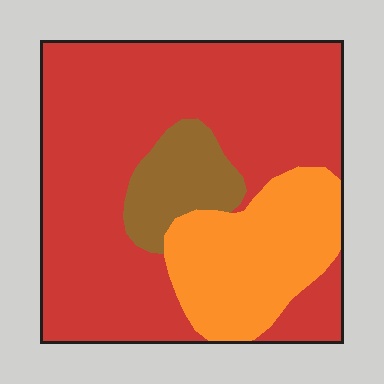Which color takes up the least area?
Brown, at roughly 10%.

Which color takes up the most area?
Red, at roughly 65%.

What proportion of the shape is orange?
Orange covers 23% of the shape.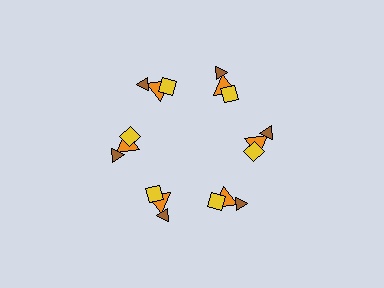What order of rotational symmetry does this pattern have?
This pattern has 6-fold rotational symmetry.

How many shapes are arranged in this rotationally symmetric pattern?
There are 18 shapes, arranged in 6 groups of 3.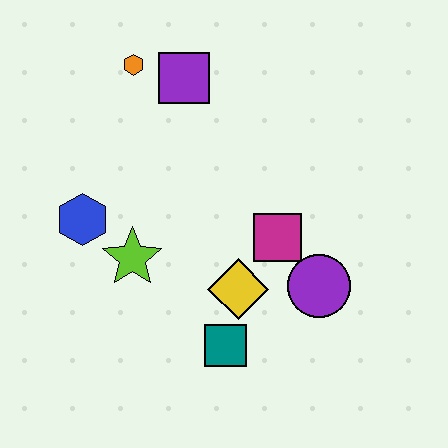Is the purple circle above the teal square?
Yes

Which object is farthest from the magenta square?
The orange hexagon is farthest from the magenta square.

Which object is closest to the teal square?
The yellow diamond is closest to the teal square.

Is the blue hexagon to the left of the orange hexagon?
Yes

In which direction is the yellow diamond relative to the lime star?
The yellow diamond is to the right of the lime star.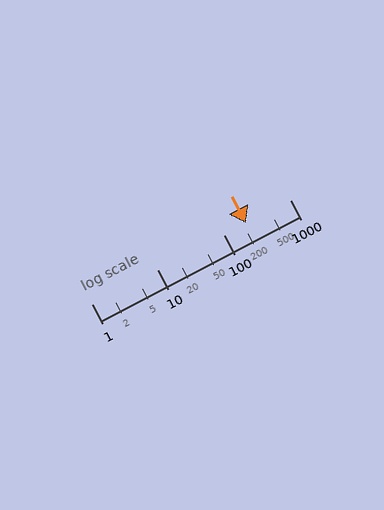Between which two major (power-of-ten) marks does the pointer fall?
The pointer is between 100 and 1000.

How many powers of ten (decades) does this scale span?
The scale spans 3 decades, from 1 to 1000.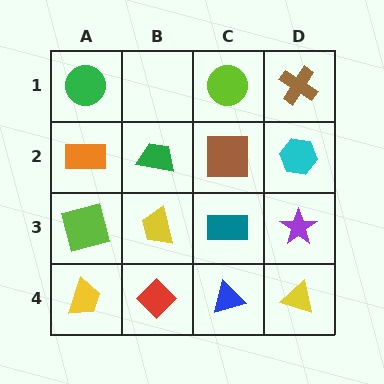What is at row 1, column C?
A lime circle.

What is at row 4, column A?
A yellow trapezoid.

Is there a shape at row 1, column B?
No, that cell is empty.